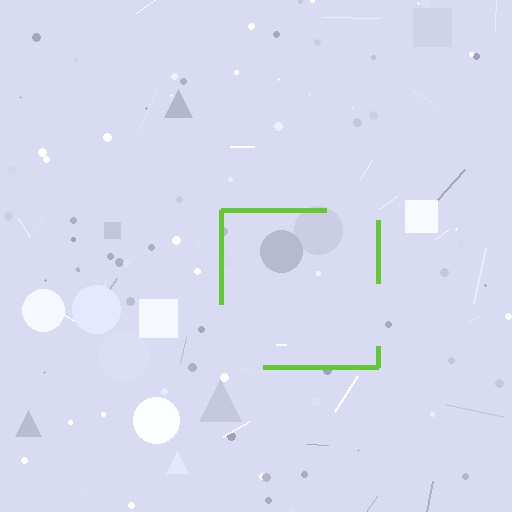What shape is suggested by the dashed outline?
The dashed outline suggests a square.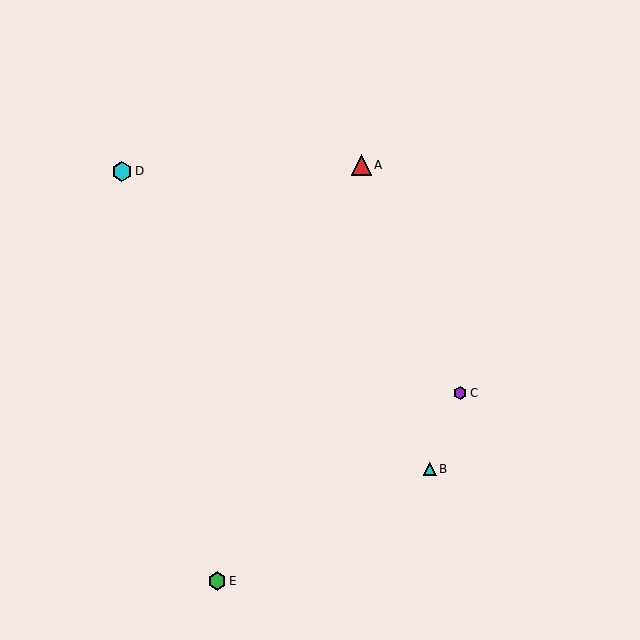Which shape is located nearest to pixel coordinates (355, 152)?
The red triangle (labeled A) at (361, 165) is nearest to that location.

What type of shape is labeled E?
Shape E is a green hexagon.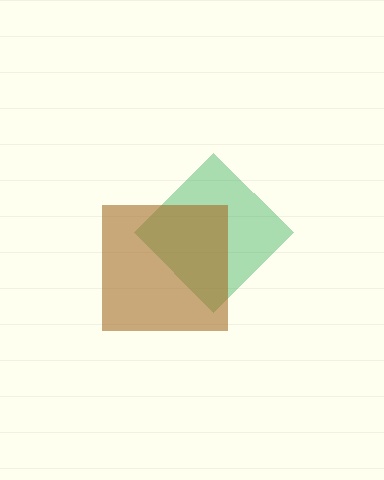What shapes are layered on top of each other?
The layered shapes are: a green diamond, a brown square.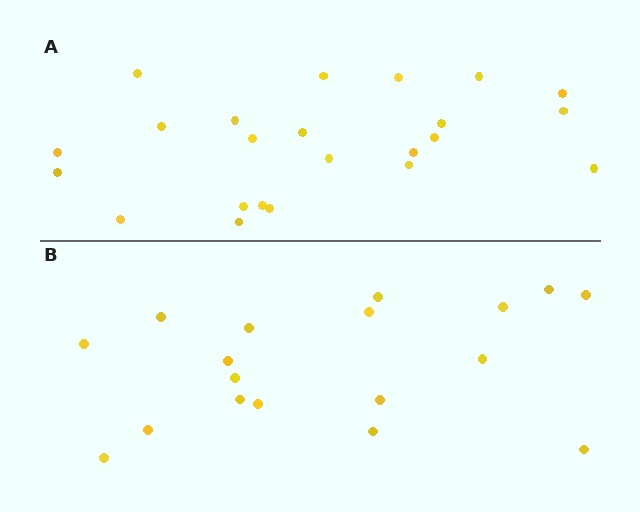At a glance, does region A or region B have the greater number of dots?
Region A (the top region) has more dots.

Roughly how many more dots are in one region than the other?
Region A has about 5 more dots than region B.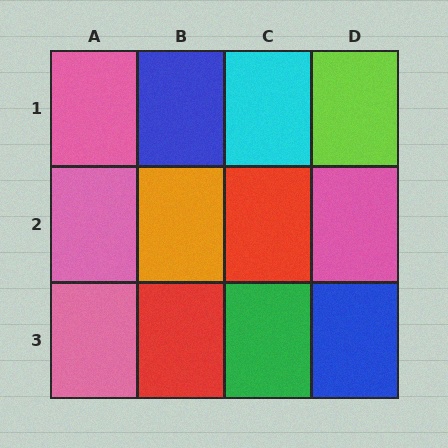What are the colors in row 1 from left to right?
Pink, blue, cyan, lime.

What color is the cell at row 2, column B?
Orange.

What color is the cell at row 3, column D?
Blue.